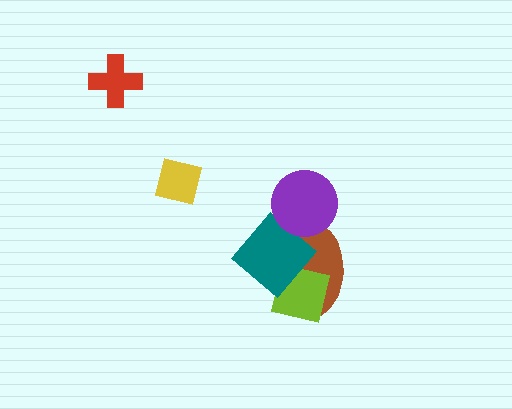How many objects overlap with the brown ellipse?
3 objects overlap with the brown ellipse.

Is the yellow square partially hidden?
No, no other shape covers it.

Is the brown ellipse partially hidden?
Yes, it is partially covered by another shape.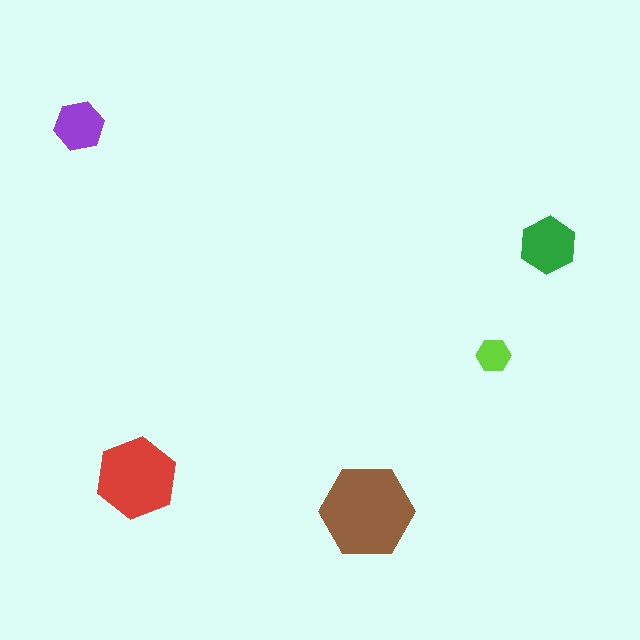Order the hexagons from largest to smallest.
the brown one, the red one, the green one, the purple one, the lime one.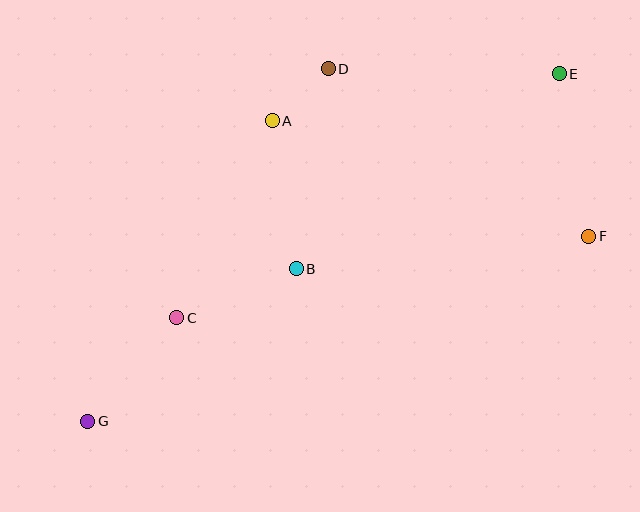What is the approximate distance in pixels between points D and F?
The distance between D and F is approximately 310 pixels.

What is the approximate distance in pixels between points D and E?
The distance between D and E is approximately 231 pixels.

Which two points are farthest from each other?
Points E and G are farthest from each other.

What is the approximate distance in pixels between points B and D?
The distance between B and D is approximately 203 pixels.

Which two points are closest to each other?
Points A and D are closest to each other.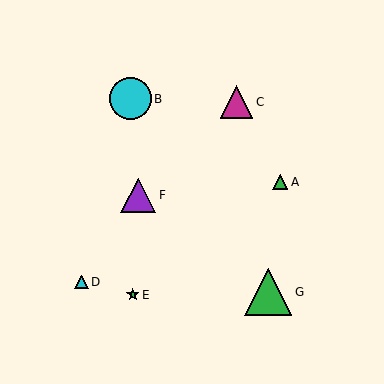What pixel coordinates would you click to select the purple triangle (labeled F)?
Click at (138, 196) to select the purple triangle F.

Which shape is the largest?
The green triangle (labeled G) is the largest.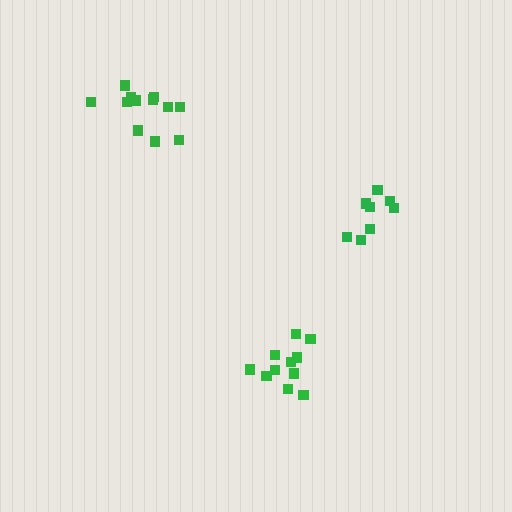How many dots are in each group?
Group 1: 13 dots, Group 2: 11 dots, Group 3: 8 dots (32 total).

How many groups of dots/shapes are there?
There are 3 groups.